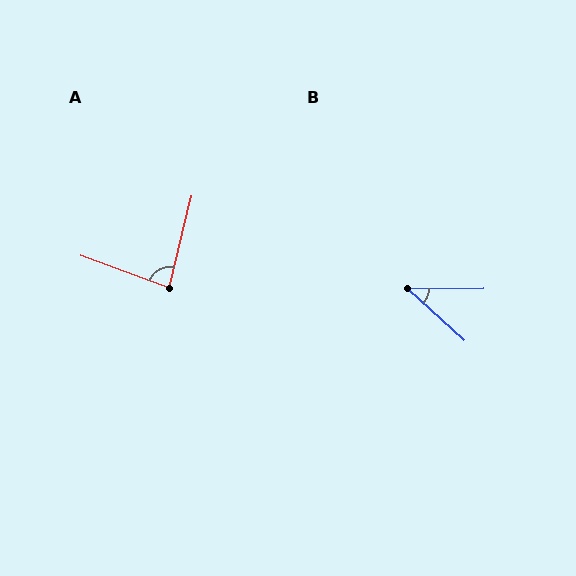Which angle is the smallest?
B, at approximately 43 degrees.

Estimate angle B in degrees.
Approximately 43 degrees.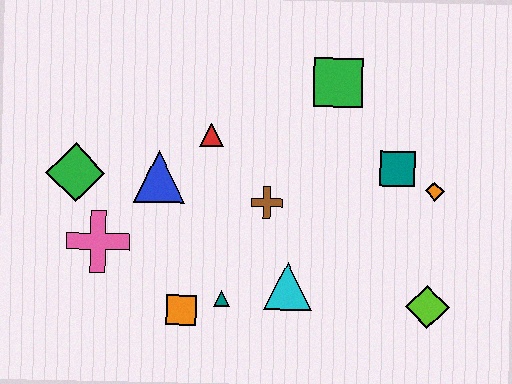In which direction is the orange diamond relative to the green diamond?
The orange diamond is to the right of the green diamond.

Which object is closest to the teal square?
The orange diamond is closest to the teal square.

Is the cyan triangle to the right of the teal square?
No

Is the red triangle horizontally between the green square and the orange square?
Yes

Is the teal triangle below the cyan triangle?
Yes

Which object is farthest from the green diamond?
The lime diamond is farthest from the green diamond.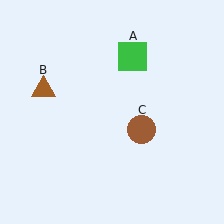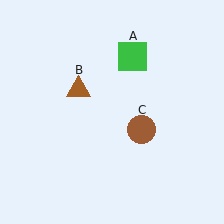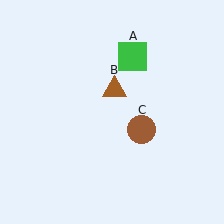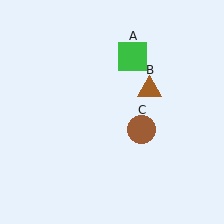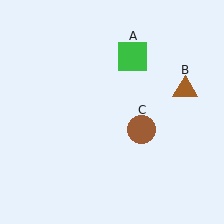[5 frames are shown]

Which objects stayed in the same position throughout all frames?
Green square (object A) and brown circle (object C) remained stationary.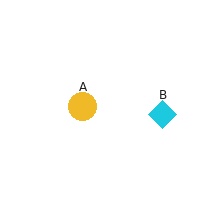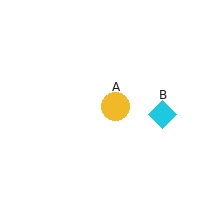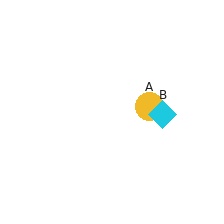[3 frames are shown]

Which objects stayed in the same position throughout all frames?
Cyan diamond (object B) remained stationary.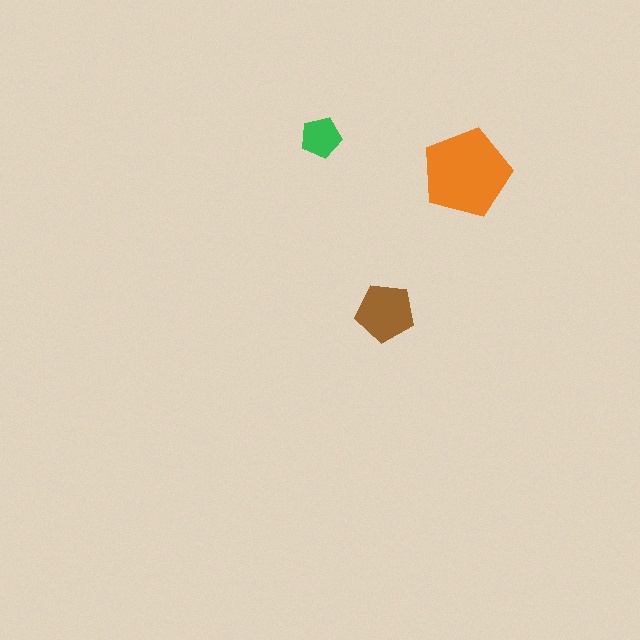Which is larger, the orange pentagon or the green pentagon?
The orange one.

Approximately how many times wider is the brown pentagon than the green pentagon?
About 1.5 times wider.